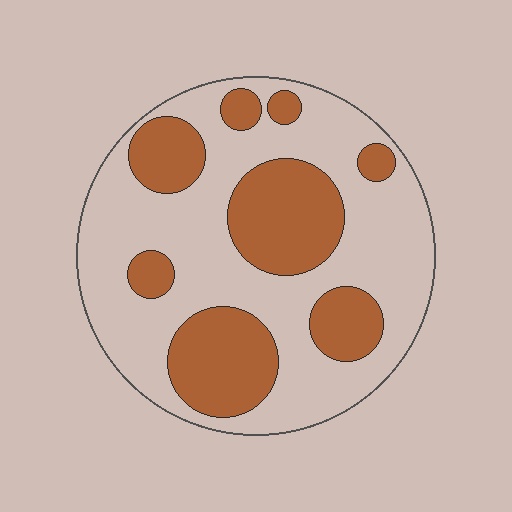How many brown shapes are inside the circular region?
8.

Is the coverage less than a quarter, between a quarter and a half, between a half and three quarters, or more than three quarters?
Between a quarter and a half.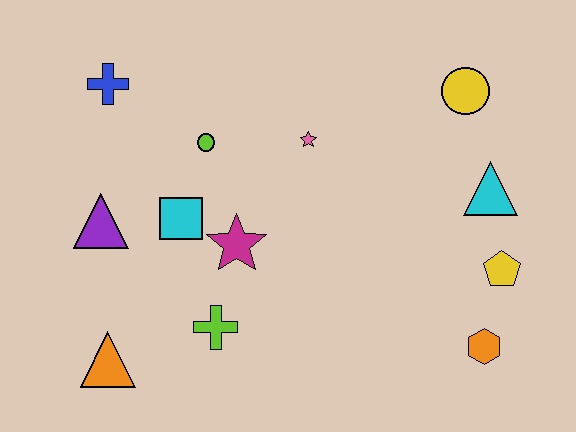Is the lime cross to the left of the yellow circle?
Yes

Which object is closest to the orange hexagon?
The yellow pentagon is closest to the orange hexagon.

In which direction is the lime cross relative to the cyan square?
The lime cross is below the cyan square.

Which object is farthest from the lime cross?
The yellow circle is farthest from the lime cross.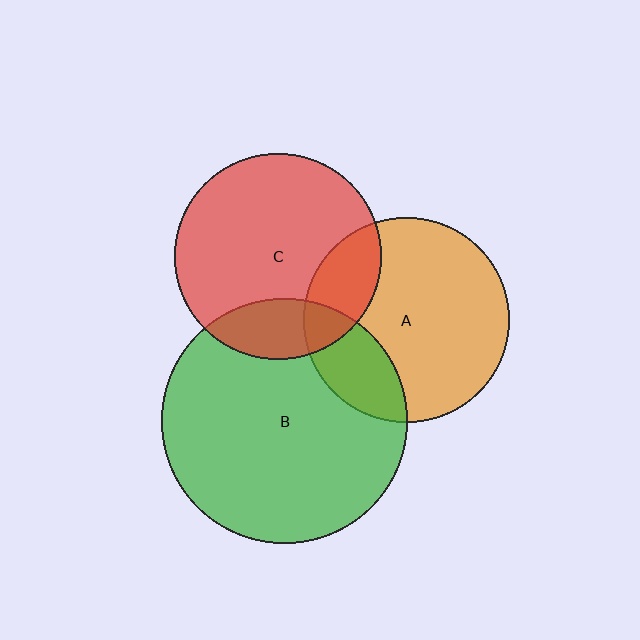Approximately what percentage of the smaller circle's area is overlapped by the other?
Approximately 20%.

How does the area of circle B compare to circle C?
Approximately 1.4 times.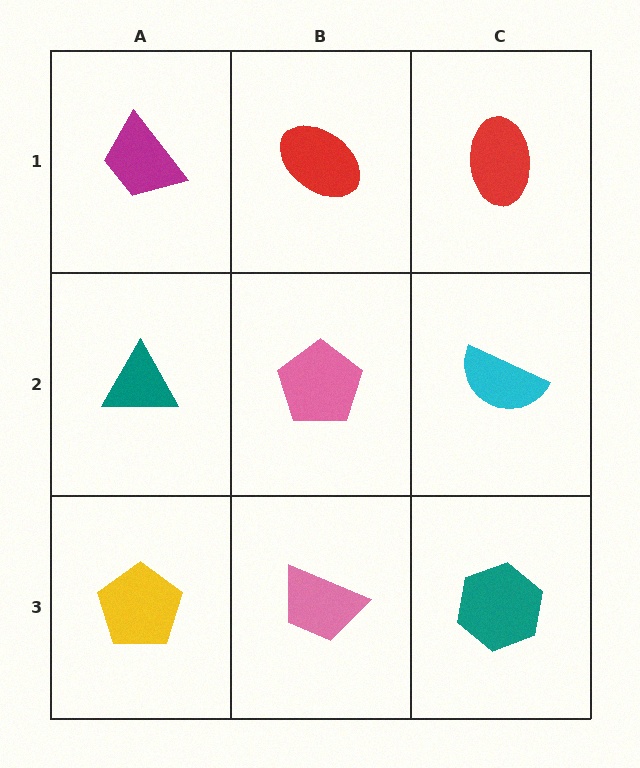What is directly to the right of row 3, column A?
A pink trapezoid.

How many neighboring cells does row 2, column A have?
3.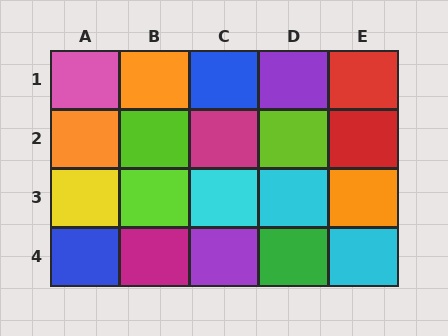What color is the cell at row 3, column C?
Cyan.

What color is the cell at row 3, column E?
Orange.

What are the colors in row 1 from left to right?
Pink, orange, blue, purple, red.